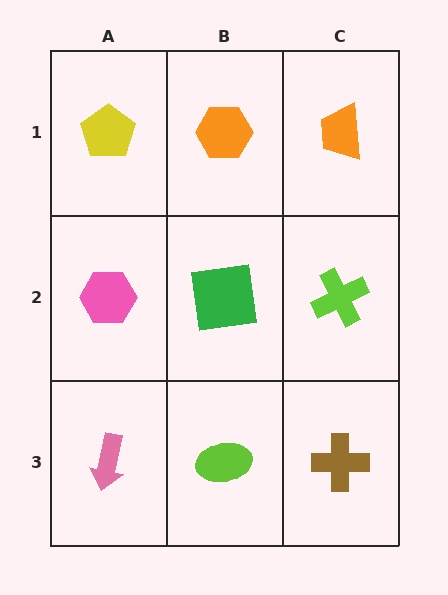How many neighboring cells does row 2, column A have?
3.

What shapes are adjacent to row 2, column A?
A yellow pentagon (row 1, column A), a pink arrow (row 3, column A), a green square (row 2, column B).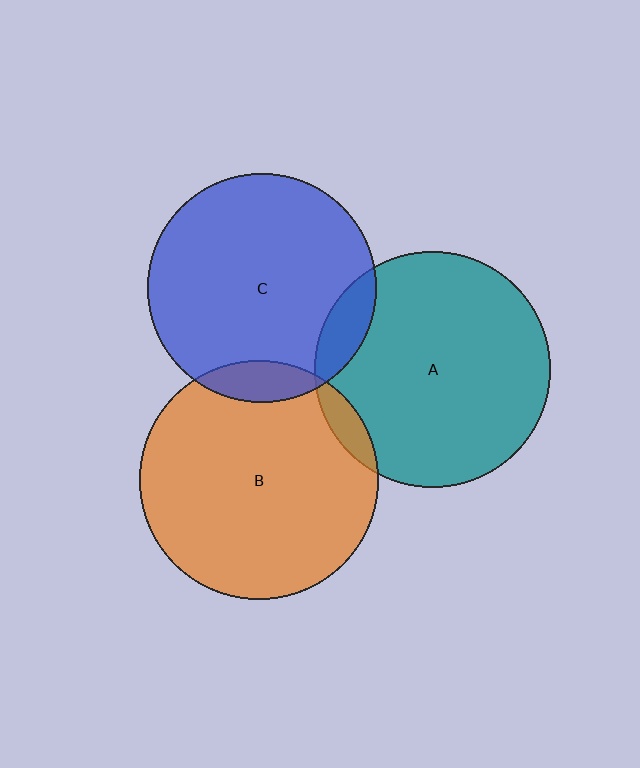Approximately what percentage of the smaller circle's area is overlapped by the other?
Approximately 10%.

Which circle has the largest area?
Circle B (orange).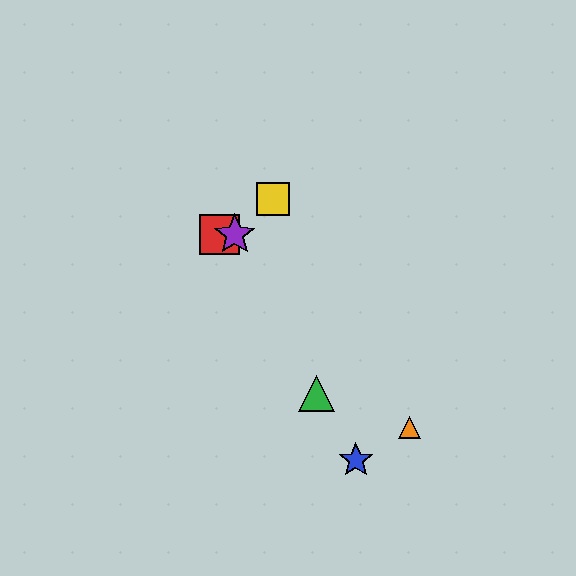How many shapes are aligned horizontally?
2 shapes (the red square, the purple star) are aligned horizontally.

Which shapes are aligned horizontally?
The red square, the purple star are aligned horizontally.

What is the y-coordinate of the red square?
The red square is at y≈235.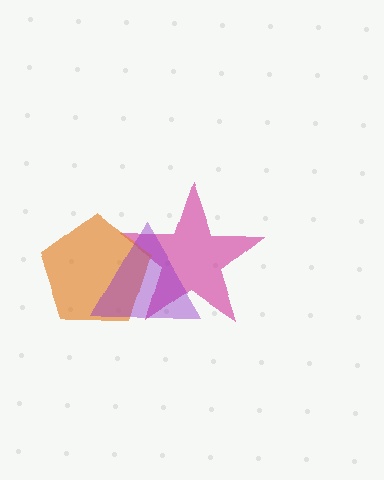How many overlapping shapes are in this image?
There are 3 overlapping shapes in the image.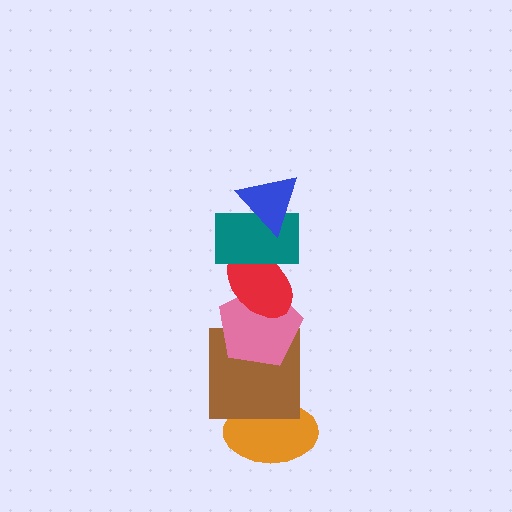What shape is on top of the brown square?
The pink pentagon is on top of the brown square.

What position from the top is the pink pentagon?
The pink pentagon is 4th from the top.